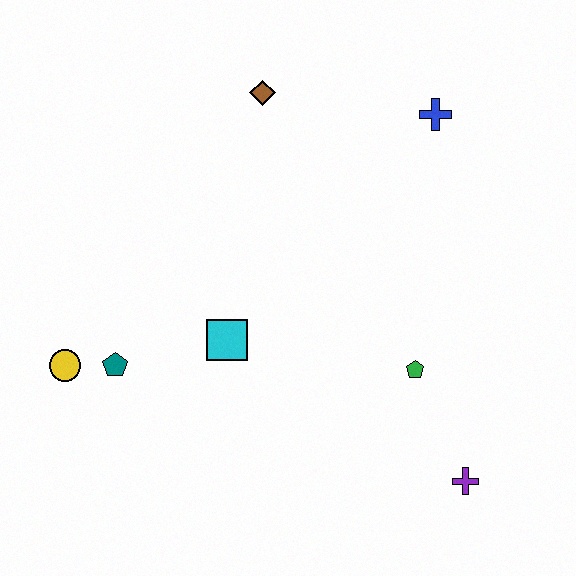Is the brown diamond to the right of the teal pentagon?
Yes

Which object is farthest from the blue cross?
The yellow circle is farthest from the blue cross.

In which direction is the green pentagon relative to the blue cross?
The green pentagon is below the blue cross.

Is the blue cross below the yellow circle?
No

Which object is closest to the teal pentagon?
The yellow circle is closest to the teal pentagon.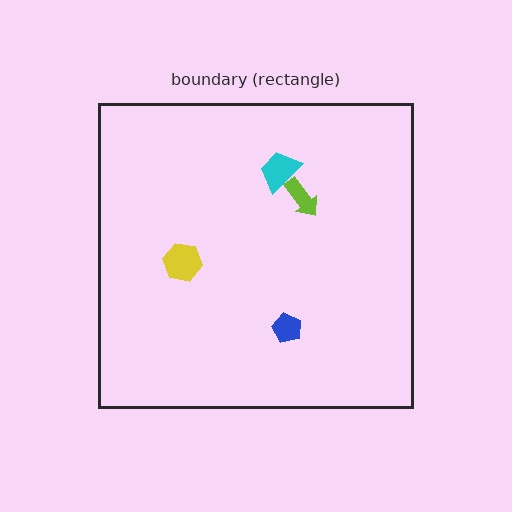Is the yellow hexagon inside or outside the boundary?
Inside.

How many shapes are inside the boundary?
4 inside, 0 outside.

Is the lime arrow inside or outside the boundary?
Inside.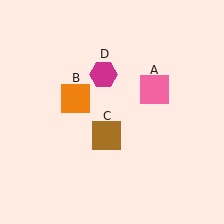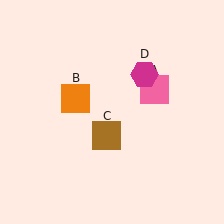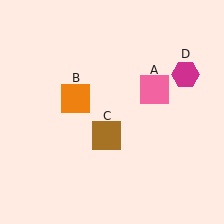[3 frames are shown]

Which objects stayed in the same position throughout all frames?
Pink square (object A) and orange square (object B) and brown square (object C) remained stationary.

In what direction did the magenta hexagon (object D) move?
The magenta hexagon (object D) moved right.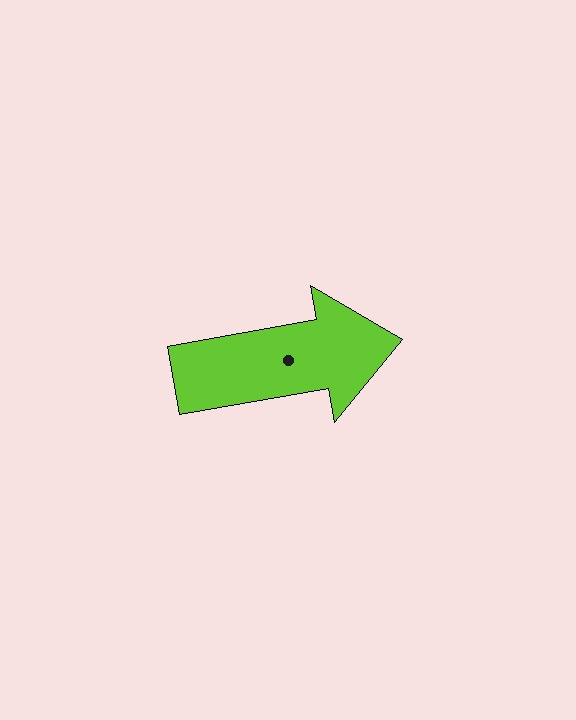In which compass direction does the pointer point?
East.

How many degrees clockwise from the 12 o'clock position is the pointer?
Approximately 80 degrees.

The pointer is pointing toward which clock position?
Roughly 3 o'clock.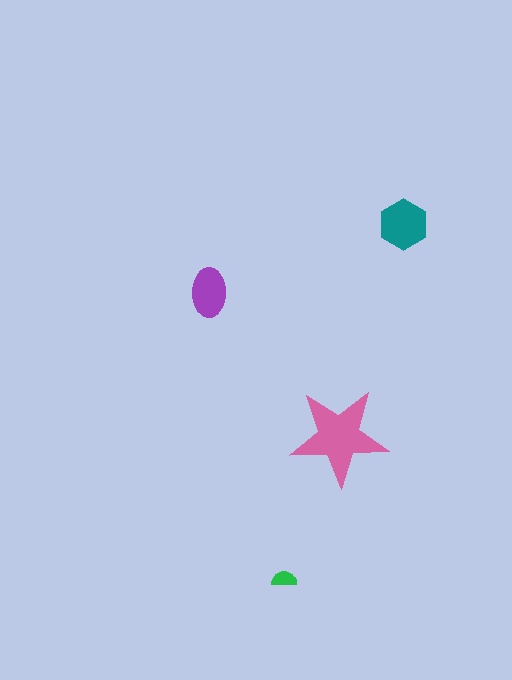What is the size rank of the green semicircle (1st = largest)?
4th.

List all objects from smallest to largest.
The green semicircle, the purple ellipse, the teal hexagon, the pink star.